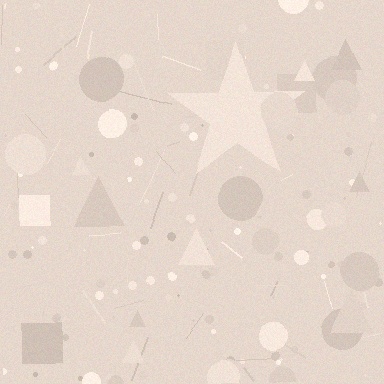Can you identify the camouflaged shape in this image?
The camouflaged shape is a star.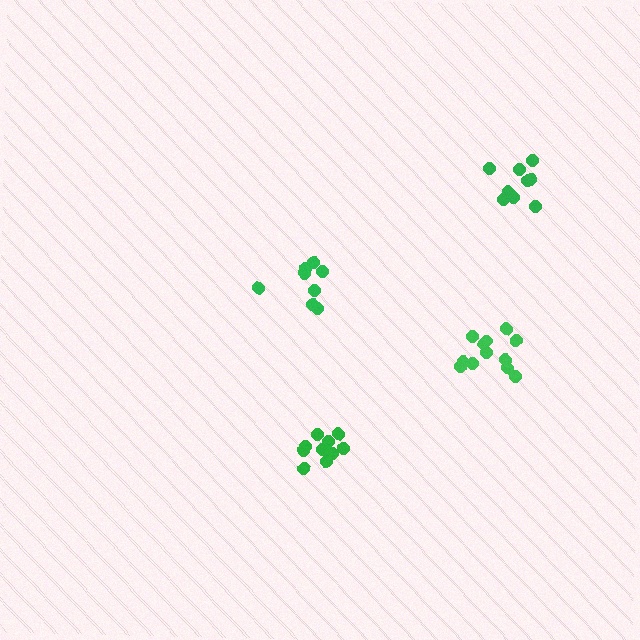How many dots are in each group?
Group 1: 8 dots, Group 2: 9 dots, Group 3: 10 dots, Group 4: 12 dots (39 total).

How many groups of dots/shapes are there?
There are 4 groups.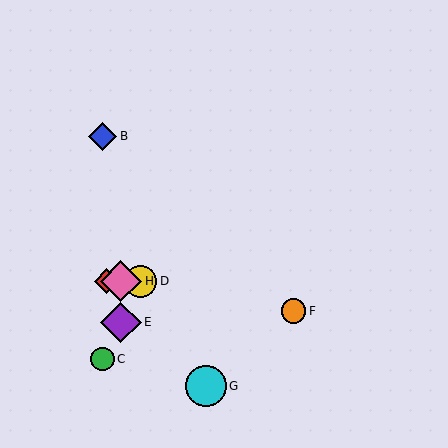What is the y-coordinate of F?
Object F is at y≈311.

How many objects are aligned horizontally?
3 objects (A, D, H) are aligned horizontally.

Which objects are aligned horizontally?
Objects A, D, H are aligned horizontally.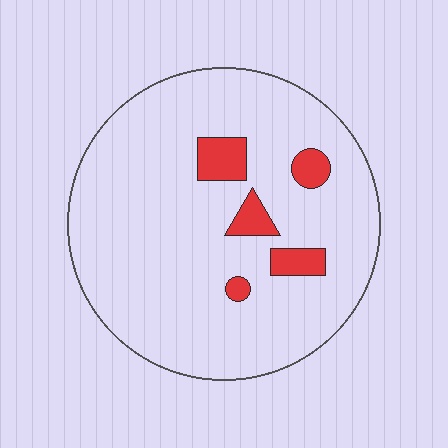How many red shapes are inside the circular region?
5.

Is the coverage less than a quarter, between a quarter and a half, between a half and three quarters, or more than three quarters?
Less than a quarter.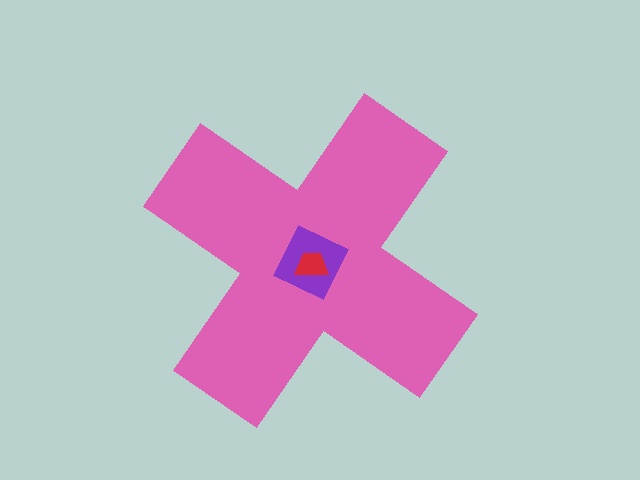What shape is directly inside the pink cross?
The purple diamond.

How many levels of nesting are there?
3.